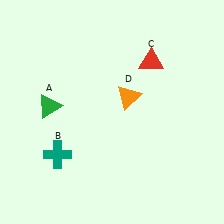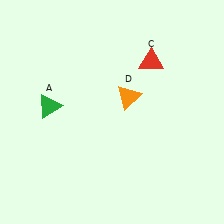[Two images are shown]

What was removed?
The teal cross (B) was removed in Image 2.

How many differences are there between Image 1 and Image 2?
There is 1 difference between the two images.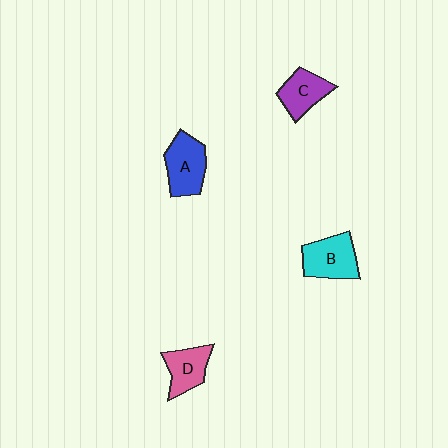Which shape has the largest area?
Shape A (blue).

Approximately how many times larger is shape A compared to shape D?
Approximately 1.3 times.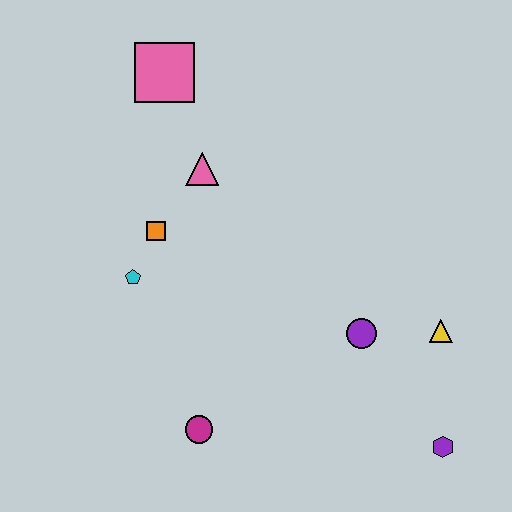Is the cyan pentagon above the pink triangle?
No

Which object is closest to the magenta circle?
The cyan pentagon is closest to the magenta circle.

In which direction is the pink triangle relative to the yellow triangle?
The pink triangle is to the left of the yellow triangle.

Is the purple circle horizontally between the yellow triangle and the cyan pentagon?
Yes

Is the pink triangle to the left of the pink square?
No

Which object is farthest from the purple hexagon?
The pink square is farthest from the purple hexagon.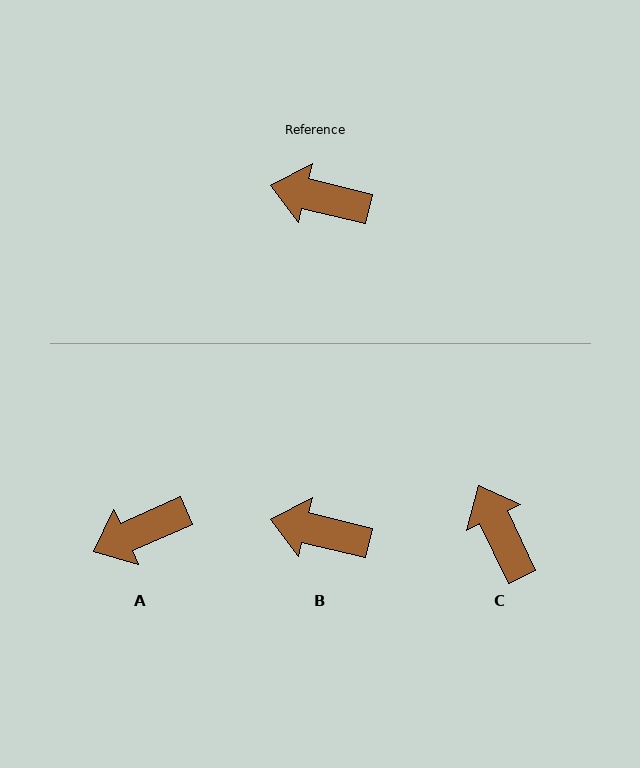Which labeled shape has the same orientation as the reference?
B.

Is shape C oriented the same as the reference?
No, it is off by about 51 degrees.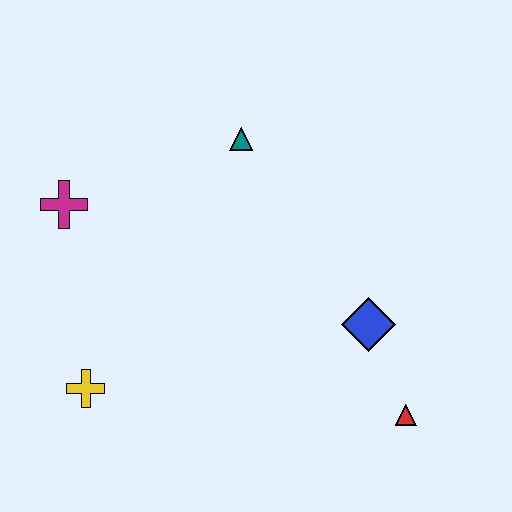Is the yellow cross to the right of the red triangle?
No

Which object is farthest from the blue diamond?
The magenta cross is farthest from the blue diamond.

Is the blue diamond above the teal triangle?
No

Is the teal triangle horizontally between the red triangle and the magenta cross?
Yes